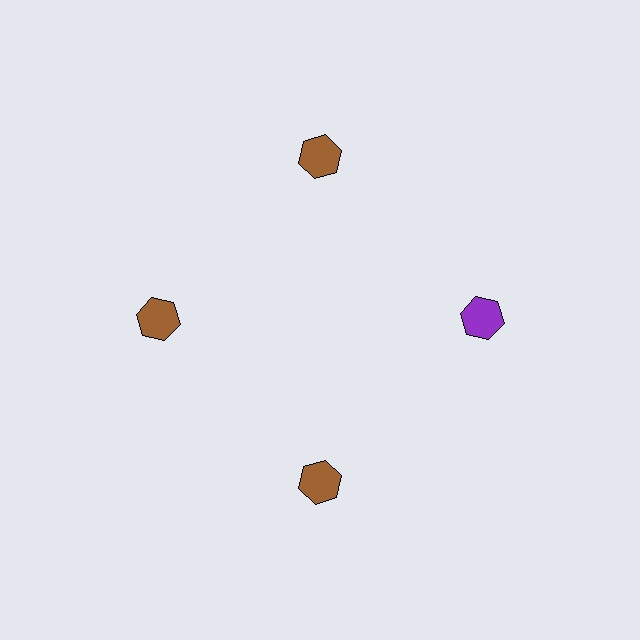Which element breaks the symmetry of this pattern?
The purple hexagon at roughly the 3 o'clock position breaks the symmetry. All other shapes are brown hexagons.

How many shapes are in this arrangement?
There are 4 shapes arranged in a ring pattern.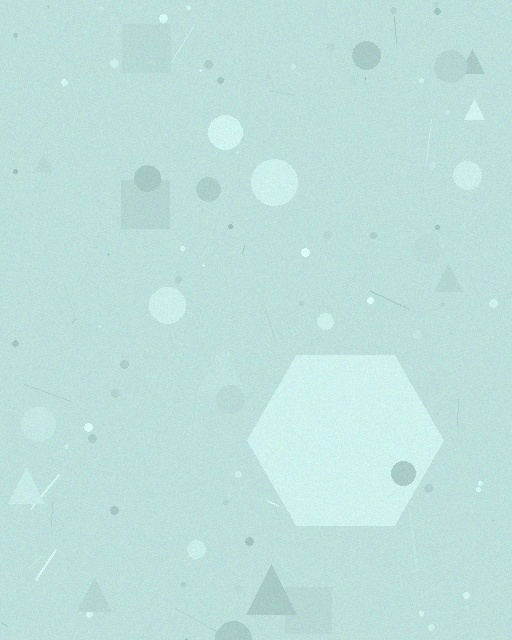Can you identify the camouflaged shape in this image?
The camouflaged shape is a hexagon.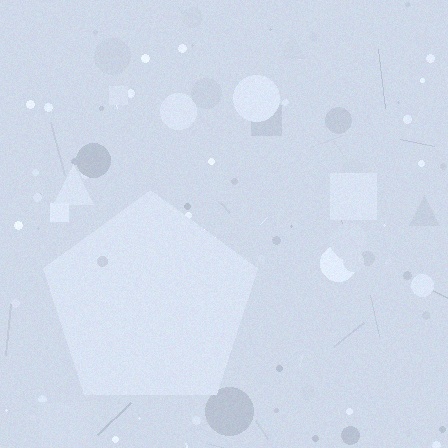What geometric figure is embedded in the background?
A pentagon is embedded in the background.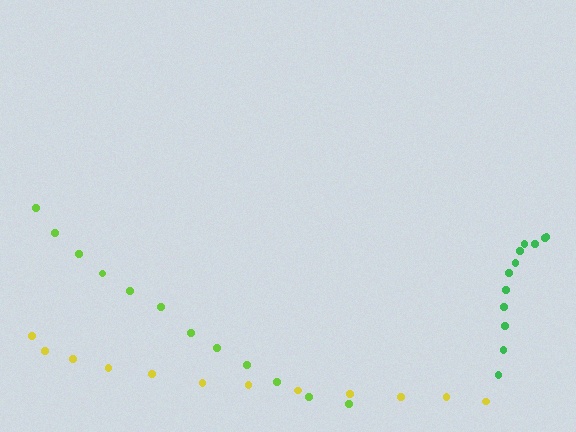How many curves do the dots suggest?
There are 3 distinct paths.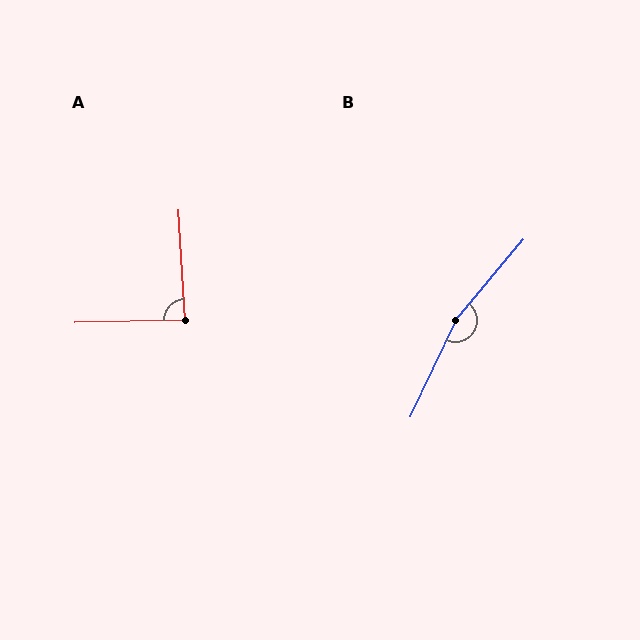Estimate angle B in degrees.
Approximately 165 degrees.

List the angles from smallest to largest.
A (88°), B (165°).